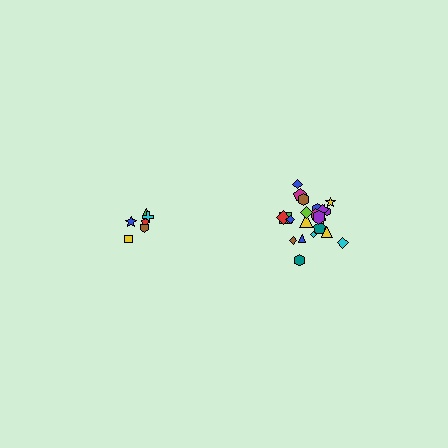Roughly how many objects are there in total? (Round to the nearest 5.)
Roughly 30 objects in total.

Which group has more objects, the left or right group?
The right group.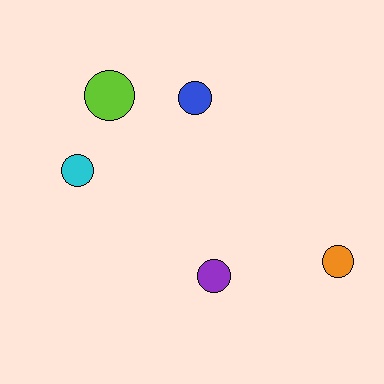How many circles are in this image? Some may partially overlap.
There are 5 circles.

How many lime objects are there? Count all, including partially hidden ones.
There is 1 lime object.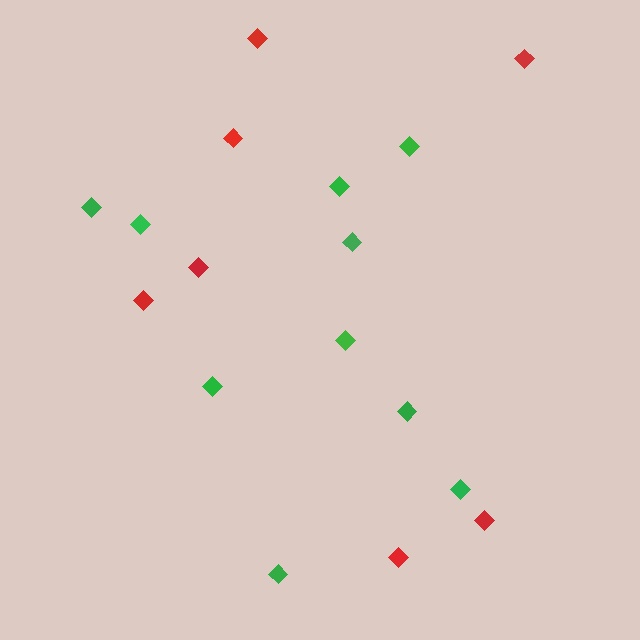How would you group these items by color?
There are 2 groups: one group of red diamonds (7) and one group of green diamonds (10).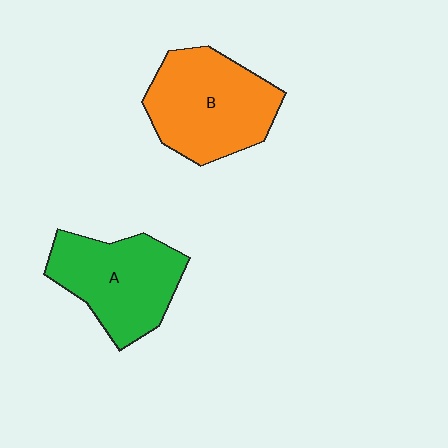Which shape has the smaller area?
Shape A (green).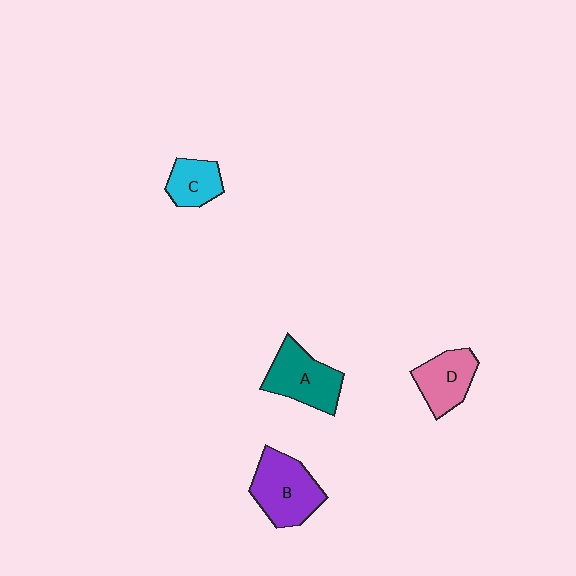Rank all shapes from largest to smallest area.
From largest to smallest: B (purple), A (teal), D (pink), C (cyan).